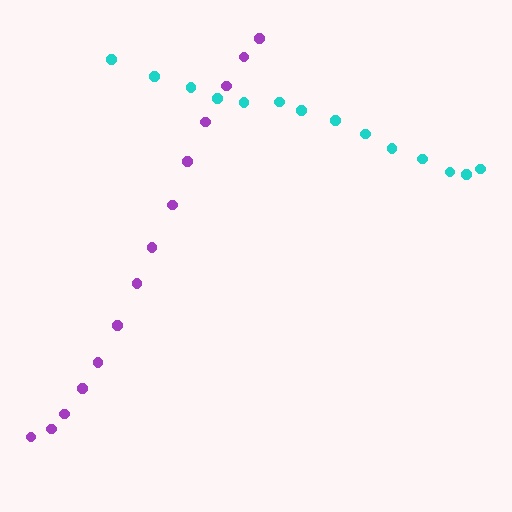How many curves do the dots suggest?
There are 2 distinct paths.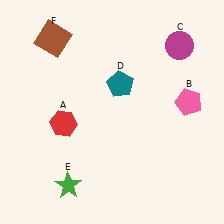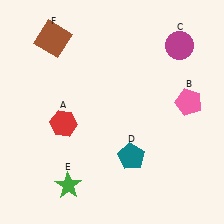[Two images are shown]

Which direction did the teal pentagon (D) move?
The teal pentagon (D) moved down.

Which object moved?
The teal pentagon (D) moved down.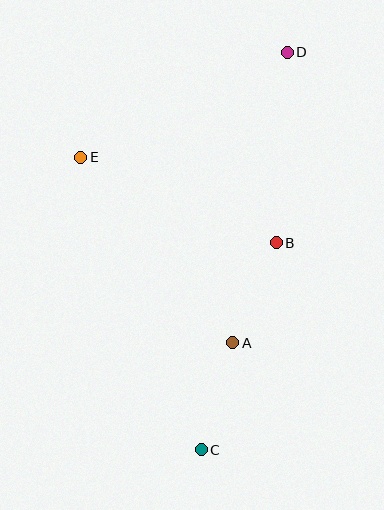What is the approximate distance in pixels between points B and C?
The distance between B and C is approximately 220 pixels.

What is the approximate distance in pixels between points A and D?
The distance between A and D is approximately 296 pixels.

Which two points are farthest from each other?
Points C and D are farthest from each other.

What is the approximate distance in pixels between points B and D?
The distance between B and D is approximately 191 pixels.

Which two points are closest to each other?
Points A and B are closest to each other.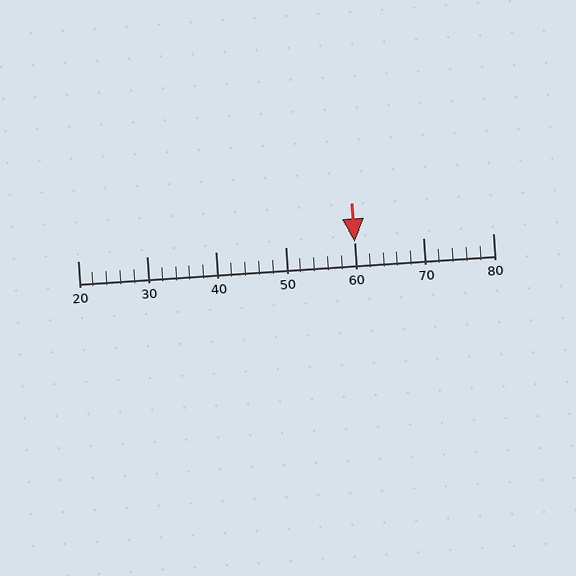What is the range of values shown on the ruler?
The ruler shows values from 20 to 80.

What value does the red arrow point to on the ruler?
The red arrow points to approximately 60.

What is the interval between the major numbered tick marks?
The major tick marks are spaced 10 units apart.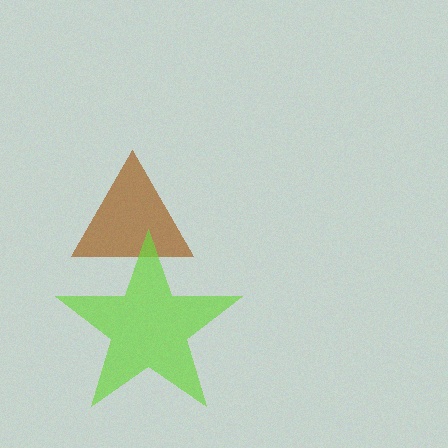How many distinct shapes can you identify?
There are 2 distinct shapes: a brown triangle, a lime star.